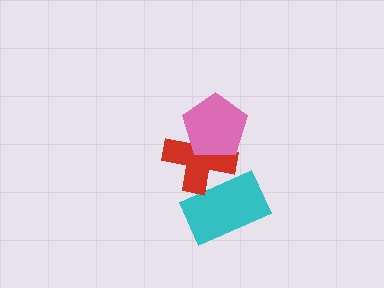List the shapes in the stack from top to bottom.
From top to bottom: the pink pentagon, the red cross, the cyan rectangle.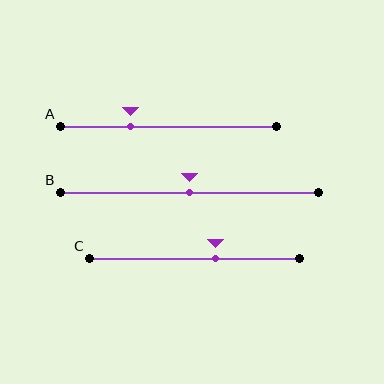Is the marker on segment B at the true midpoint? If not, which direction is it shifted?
Yes, the marker on segment B is at the true midpoint.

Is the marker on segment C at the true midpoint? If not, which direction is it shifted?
No, the marker on segment C is shifted to the right by about 10% of the segment length.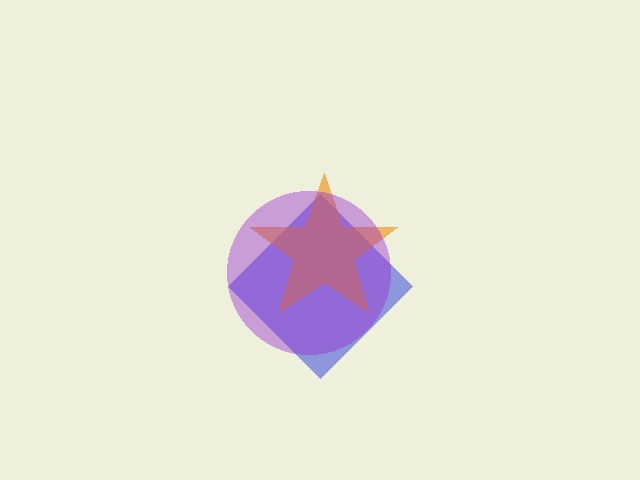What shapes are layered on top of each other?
The layered shapes are: a blue diamond, an orange star, a purple circle.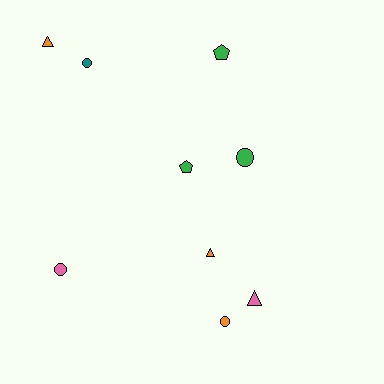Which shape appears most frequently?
Circle, with 4 objects.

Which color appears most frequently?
Orange, with 3 objects.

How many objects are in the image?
There are 9 objects.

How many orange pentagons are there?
There are no orange pentagons.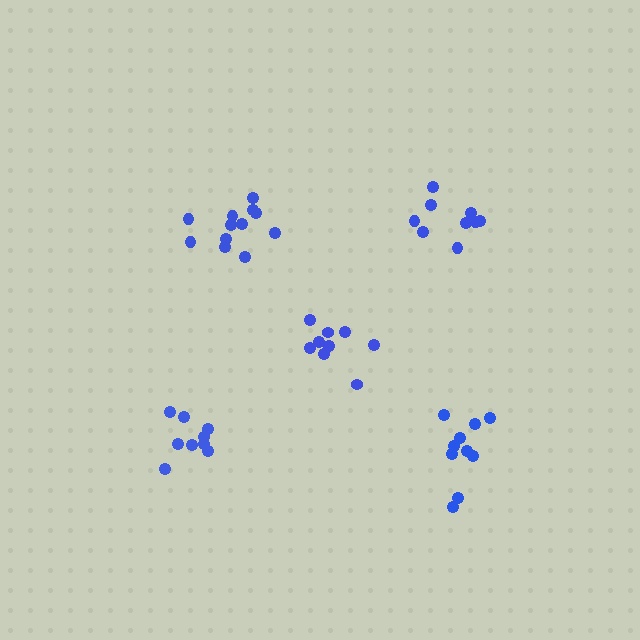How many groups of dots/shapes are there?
There are 5 groups.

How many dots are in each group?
Group 1: 9 dots, Group 2: 9 dots, Group 3: 12 dots, Group 4: 10 dots, Group 5: 9 dots (49 total).